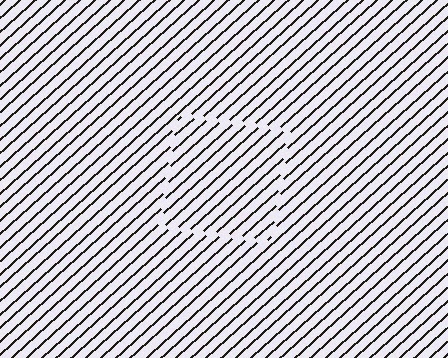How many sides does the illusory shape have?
4 sides — the line-ends trace a square.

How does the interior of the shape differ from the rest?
The interior of the shape contains the same grating, shifted by half a period — the contour is defined by the phase discontinuity where line-ends from the inner and outer gratings abut.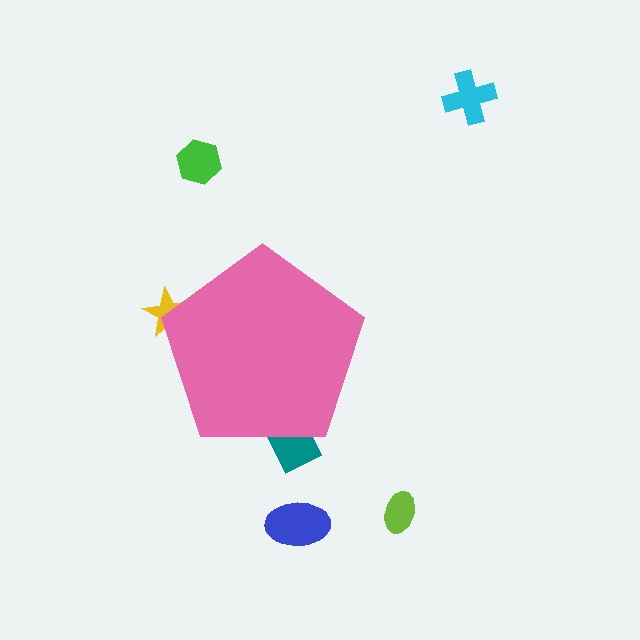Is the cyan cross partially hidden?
No, the cyan cross is fully visible.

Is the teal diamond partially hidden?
Yes, the teal diamond is partially hidden behind the pink pentagon.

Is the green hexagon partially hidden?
No, the green hexagon is fully visible.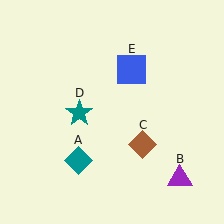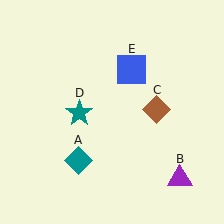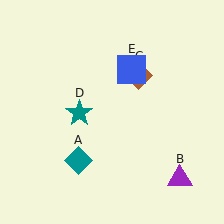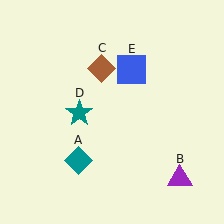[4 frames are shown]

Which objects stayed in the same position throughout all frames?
Teal diamond (object A) and purple triangle (object B) and teal star (object D) and blue square (object E) remained stationary.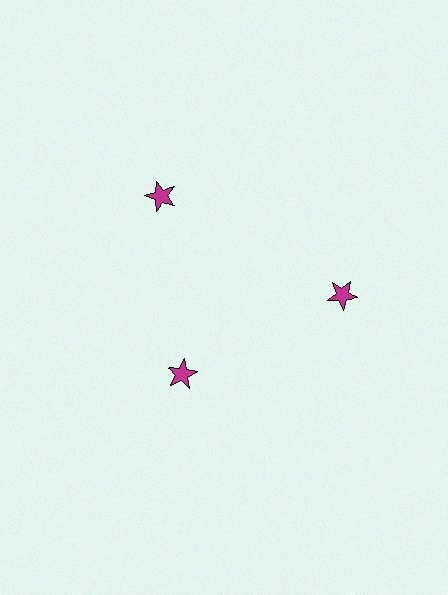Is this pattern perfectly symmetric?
No. The 3 magenta stars are arranged in a ring, but one element near the 7 o'clock position is pulled inward toward the center, breaking the 3-fold rotational symmetry.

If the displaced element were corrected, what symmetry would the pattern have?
It would have 3-fold rotational symmetry — the pattern would map onto itself every 120 degrees.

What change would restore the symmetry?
The symmetry would be restored by moving it outward, back onto the ring so that all 3 stars sit at equal angles and equal distance from the center.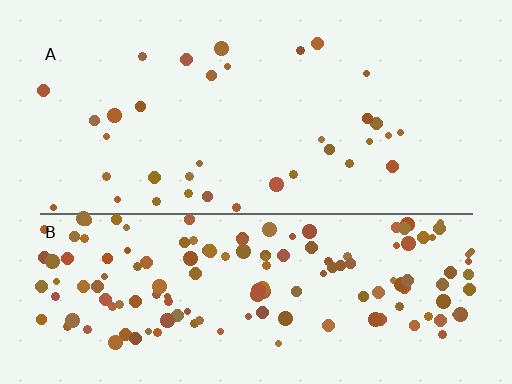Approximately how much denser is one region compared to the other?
Approximately 4.4× — region B over region A.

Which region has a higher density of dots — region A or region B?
B (the bottom).